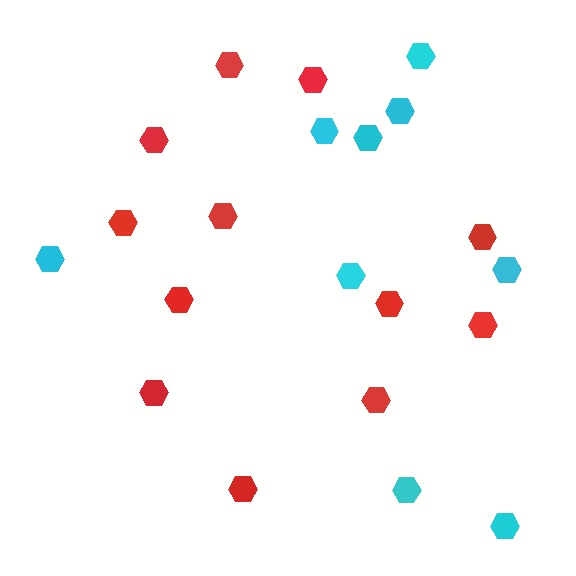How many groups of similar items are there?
There are 2 groups: one group of red hexagons (12) and one group of cyan hexagons (9).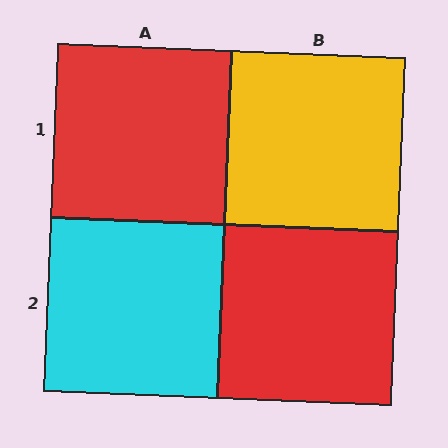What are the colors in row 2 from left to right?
Cyan, red.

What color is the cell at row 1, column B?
Yellow.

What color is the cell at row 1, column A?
Red.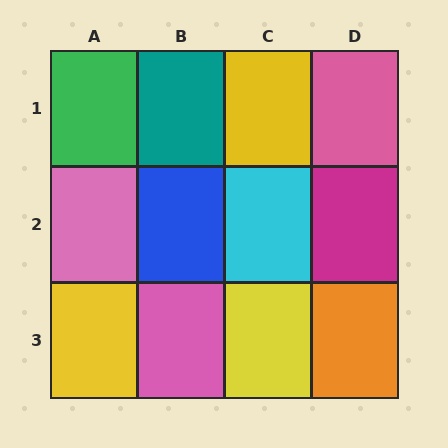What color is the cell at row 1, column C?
Yellow.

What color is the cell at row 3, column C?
Yellow.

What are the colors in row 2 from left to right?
Pink, blue, cyan, magenta.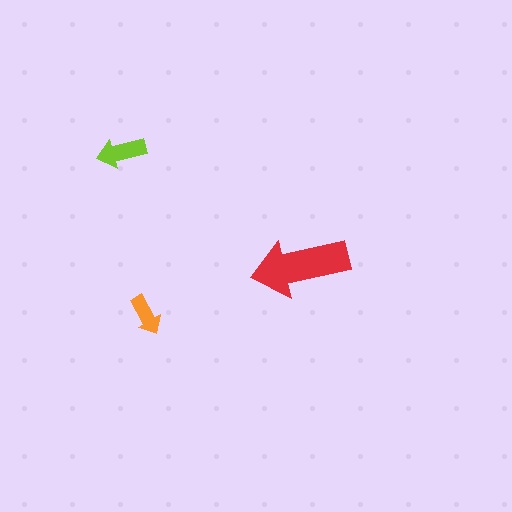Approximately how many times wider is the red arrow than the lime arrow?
About 2 times wider.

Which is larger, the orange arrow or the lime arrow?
The lime one.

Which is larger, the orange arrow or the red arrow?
The red one.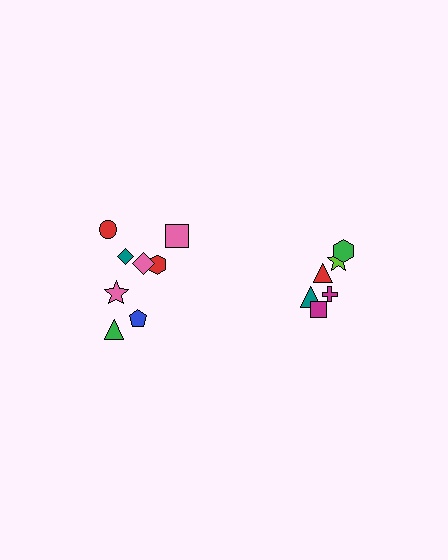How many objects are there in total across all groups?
There are 14 objects.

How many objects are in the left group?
There are 8 objects.